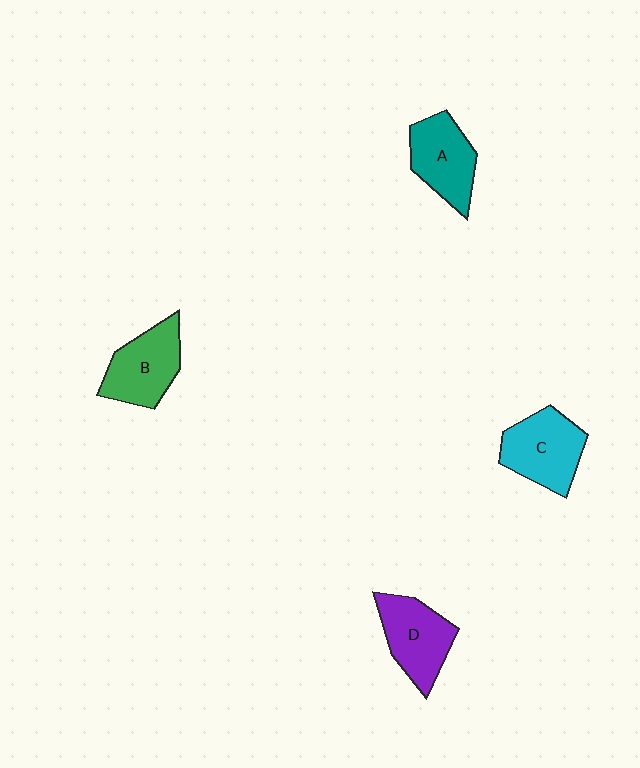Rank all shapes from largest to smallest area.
From largest to smallest: C (cyan), D (purple), B (green), A (teal).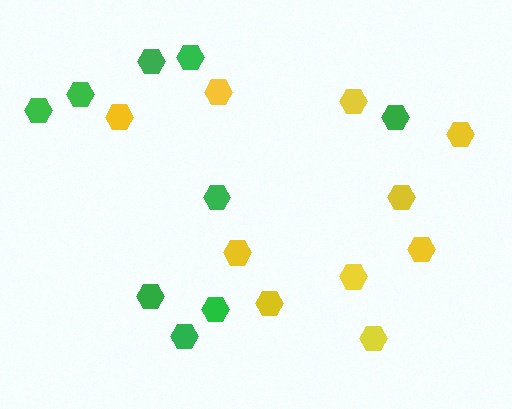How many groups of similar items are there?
There are 2 groups: one group of yellow hexagons (10) and one group of green hexagons (9).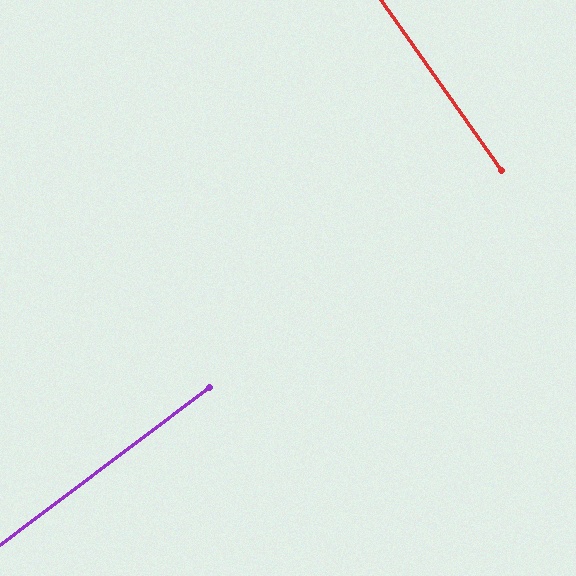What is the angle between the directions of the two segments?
Approximately 88 degrees.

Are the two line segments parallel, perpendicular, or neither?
Perpendicular — they meet at approximately 88°.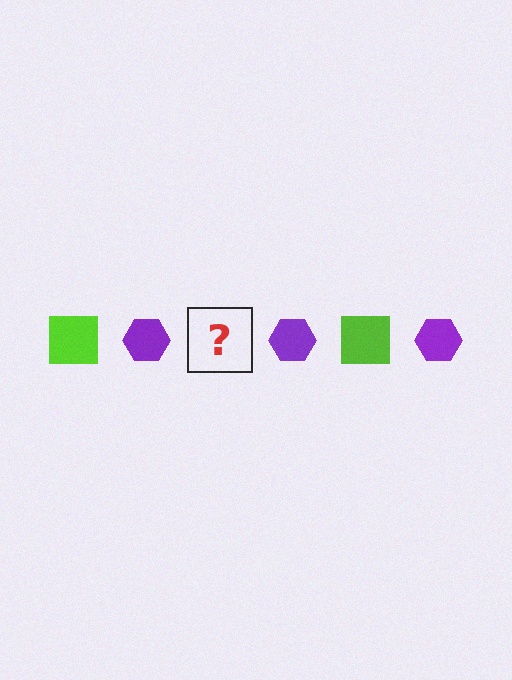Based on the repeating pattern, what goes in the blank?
The blank should be a lime square.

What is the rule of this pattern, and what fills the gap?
The rule is that the pattern alternates between lime square and purple hexagon. The gap should be filled with a lime square.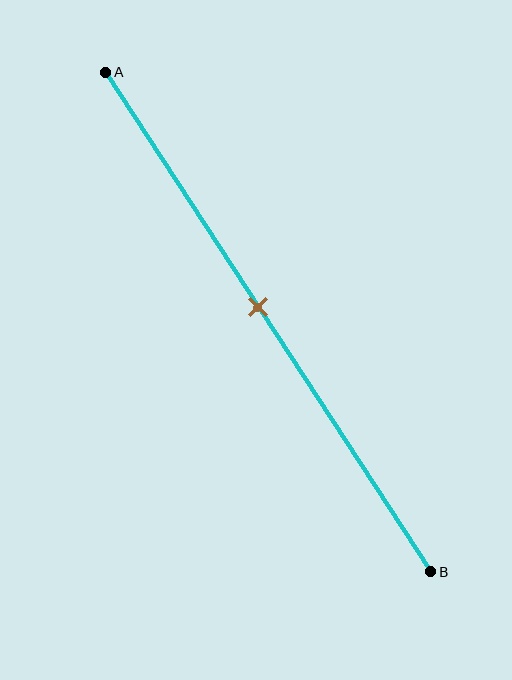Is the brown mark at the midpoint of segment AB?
No, the mark is at about 45% from A, not at the 50% midpoint.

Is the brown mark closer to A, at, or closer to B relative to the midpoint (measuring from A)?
The brown mark is closer to point A than the midpoint of segment AB.